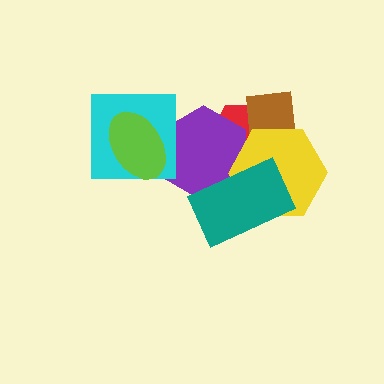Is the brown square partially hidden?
Yes, it is partially covered by another shape.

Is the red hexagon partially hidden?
Yes, it is partially covered by another shape.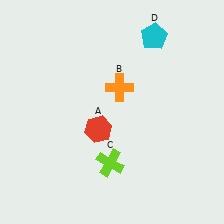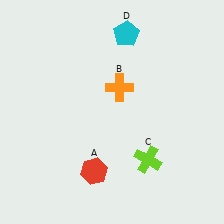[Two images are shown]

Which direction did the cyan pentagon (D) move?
The cyan pentagon (D) moved left.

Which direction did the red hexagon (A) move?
The red hexagon (A) moved down.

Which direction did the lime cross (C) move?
The lime cross (C) moved right.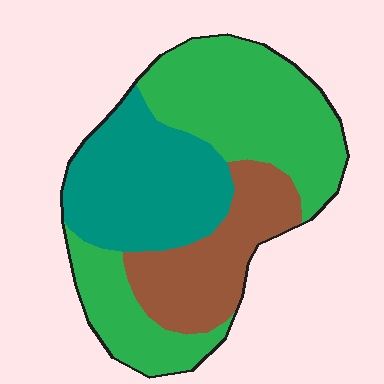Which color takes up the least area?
Brown, at roughly 20%.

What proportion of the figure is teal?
Teal covers about 30% of the figure.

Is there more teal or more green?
Green.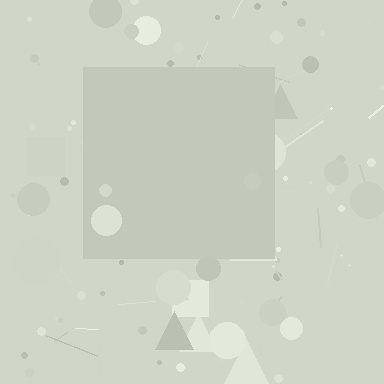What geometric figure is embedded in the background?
A square is embedded in the background.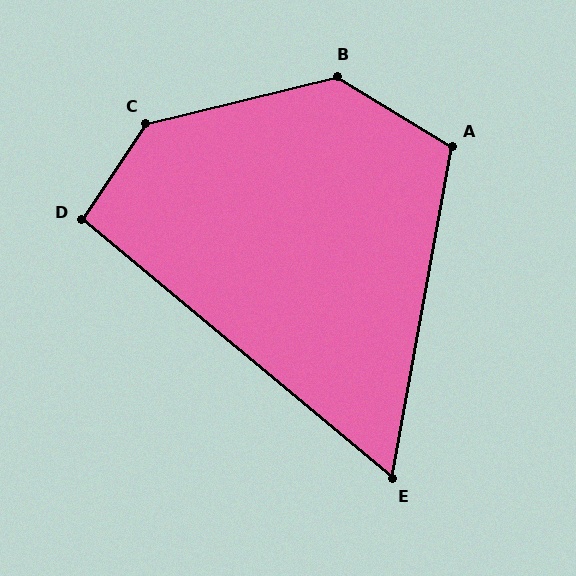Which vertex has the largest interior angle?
C, at approximately 138 degrees.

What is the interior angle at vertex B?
Approximately 135 degrees (obtuse).